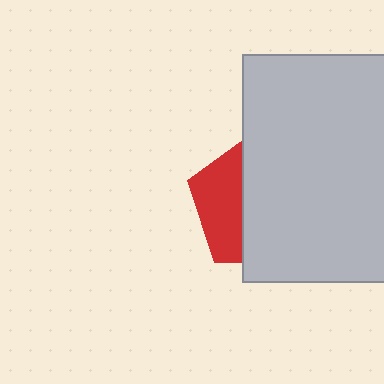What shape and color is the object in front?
The object in front is a light gray rectangle.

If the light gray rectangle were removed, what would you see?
You would see the complete red pentagon.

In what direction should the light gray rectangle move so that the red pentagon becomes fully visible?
The light gray rectangle should move right. That is the shortest direction to clear the overlap and leave the red pentagon fully visible.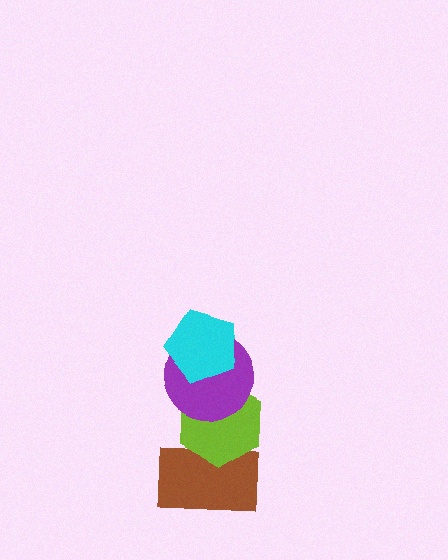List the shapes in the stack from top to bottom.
From top to bottom: the cyan pentagon, the purple circle, the lime hexagon, the brown rectangle.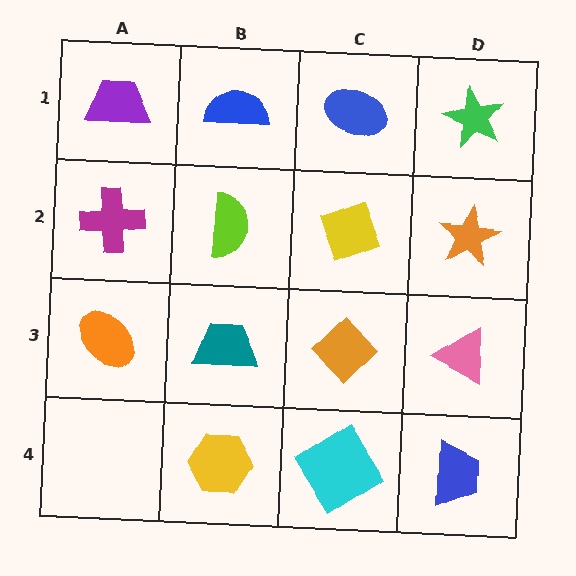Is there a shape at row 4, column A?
No, that cell is empty.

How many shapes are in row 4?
3 shapes.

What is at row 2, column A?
A magenta cross.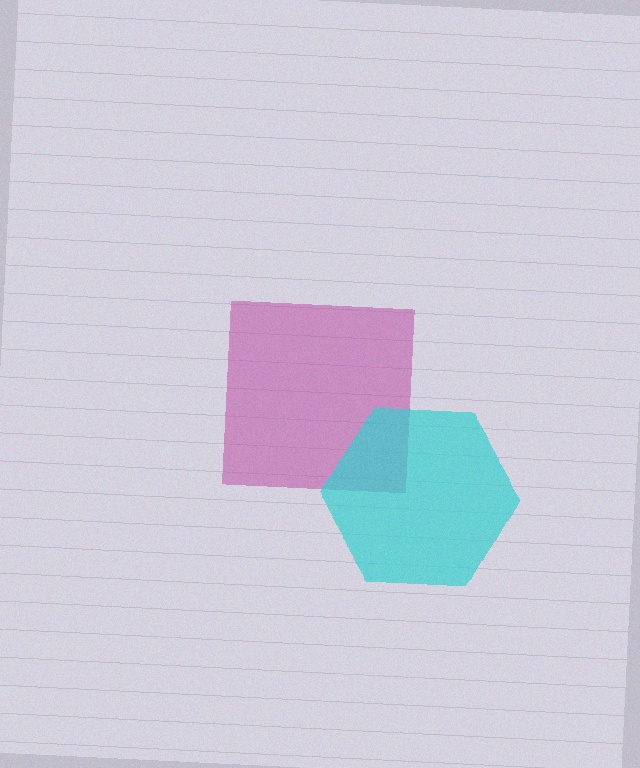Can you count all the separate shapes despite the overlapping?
Yes, there are 2 separate shapes.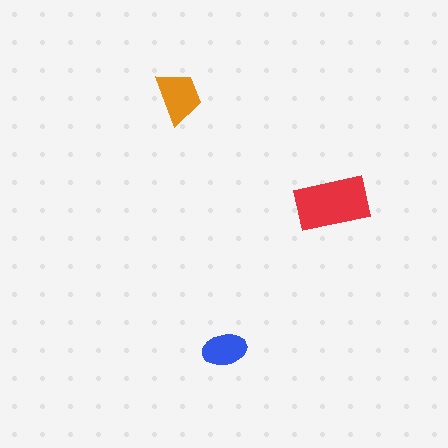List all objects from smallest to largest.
The blue ellipse, the orange trapezoid, the red rectangle.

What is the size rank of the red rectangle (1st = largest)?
1st.